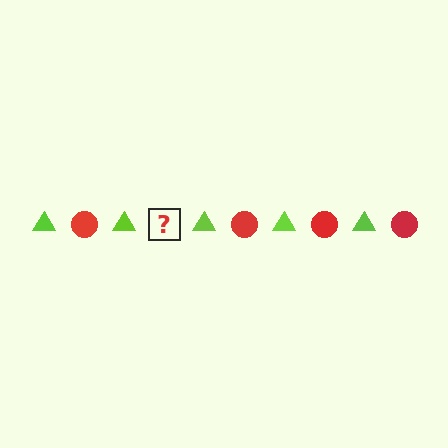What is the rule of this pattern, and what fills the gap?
The rule is that the pattern alternates between lime triangle and red circle. The gap should be filled with a red circle.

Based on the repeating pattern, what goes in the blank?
The blank should be a red circle.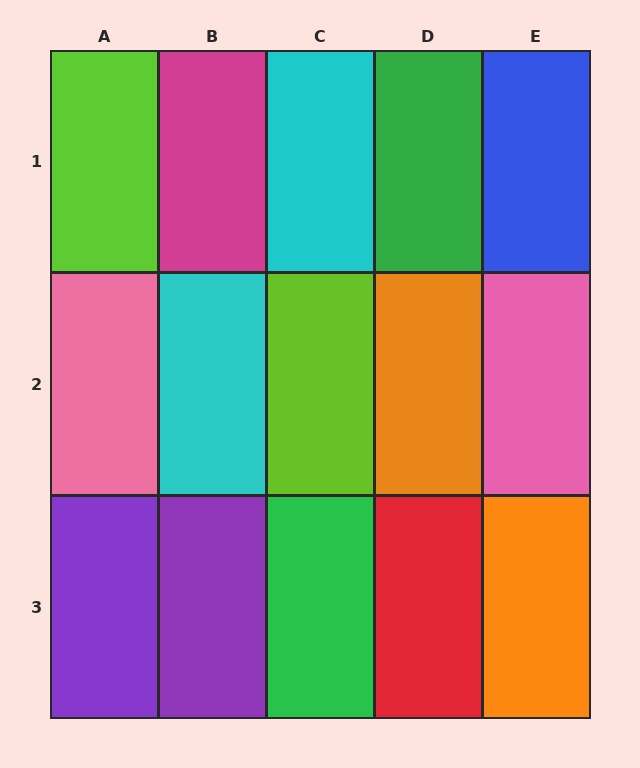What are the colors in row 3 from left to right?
Purple, purple, green, red, orange.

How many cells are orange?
2 cells are orange.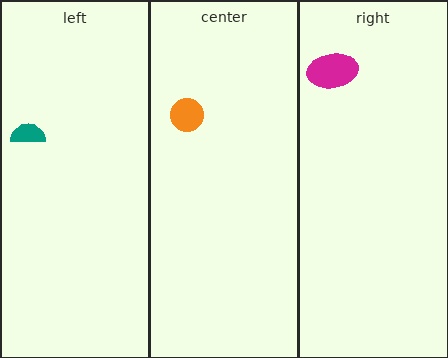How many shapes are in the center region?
1.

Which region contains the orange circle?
The center region.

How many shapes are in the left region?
1.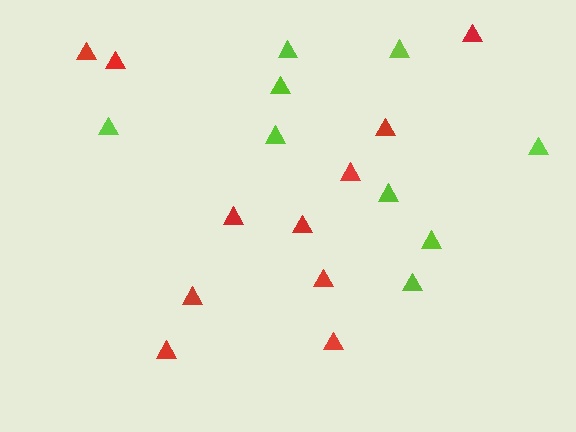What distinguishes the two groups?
There are 2 groups: one group of red triangles (11) and one group of lime triangles (9).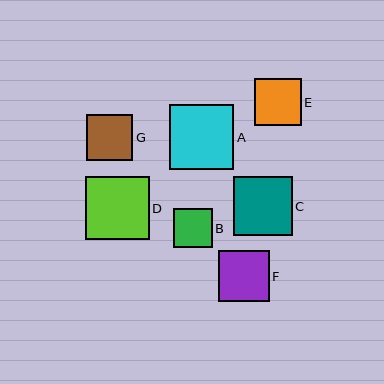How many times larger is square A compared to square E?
Square A is approximately 1.4 times the size of square E.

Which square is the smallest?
Square B is the smallest with a size of approximately 39 pixels.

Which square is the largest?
Square A is the largest with a size of approximately 64 pixels.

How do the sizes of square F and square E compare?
Square F and square E are approximately the same size.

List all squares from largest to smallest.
From largest to smallest: A, D, C, F, E, G, B.